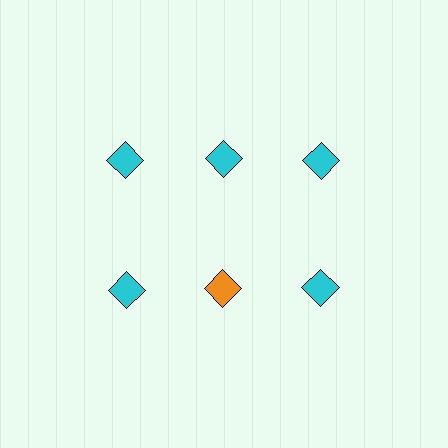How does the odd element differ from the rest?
It has a different color: orange instead of cyan.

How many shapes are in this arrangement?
There are 6 shapes arranged in a grid pattern.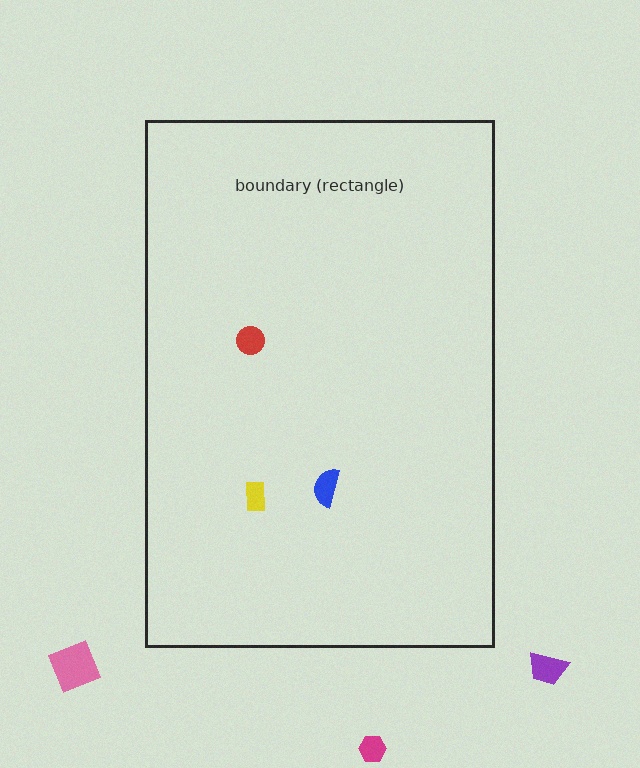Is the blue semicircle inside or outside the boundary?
Inside.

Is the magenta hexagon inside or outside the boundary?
Outside.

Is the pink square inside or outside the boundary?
Outside.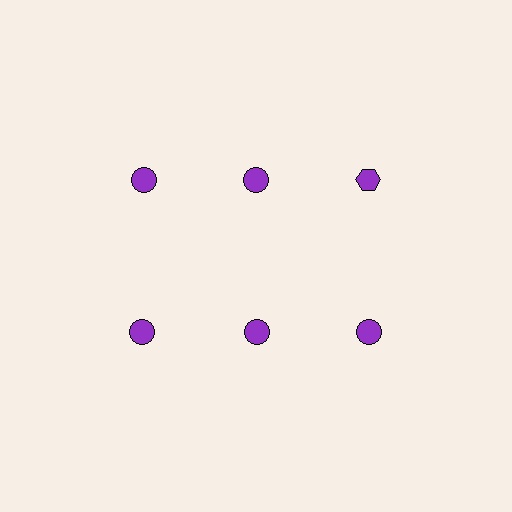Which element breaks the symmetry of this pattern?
The purple hexagon in the top row, center column breaks the symmetry. All other shapes are purple circles.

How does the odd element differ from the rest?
It has a different shape: hexagon instead of circle.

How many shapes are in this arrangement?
There are 6 shapes arranged in a grid pattern.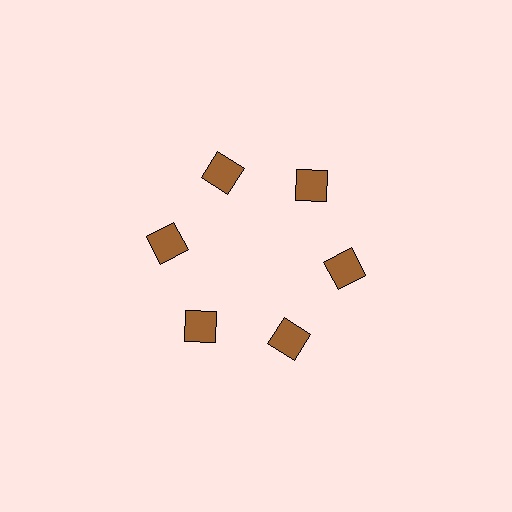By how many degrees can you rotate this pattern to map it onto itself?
The pattern maps onto itself every 60 degrees of rotation.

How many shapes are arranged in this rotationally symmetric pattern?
There are 6 shapes, arranged in 6 groups of 1.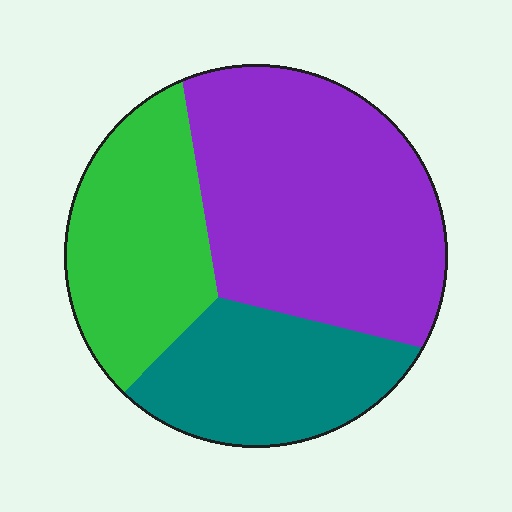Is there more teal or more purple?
Purple.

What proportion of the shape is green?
Green covers about 25% of the shape.